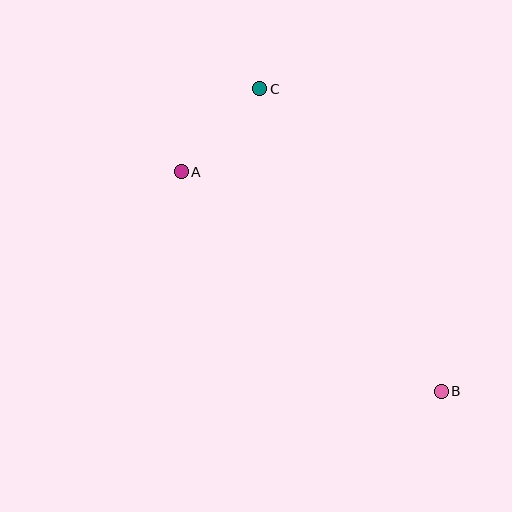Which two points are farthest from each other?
Points B and C are farthest from each other.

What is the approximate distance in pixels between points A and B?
The distance between A and B is approximately 340 pixels.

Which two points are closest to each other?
Points A and C are closest to each other.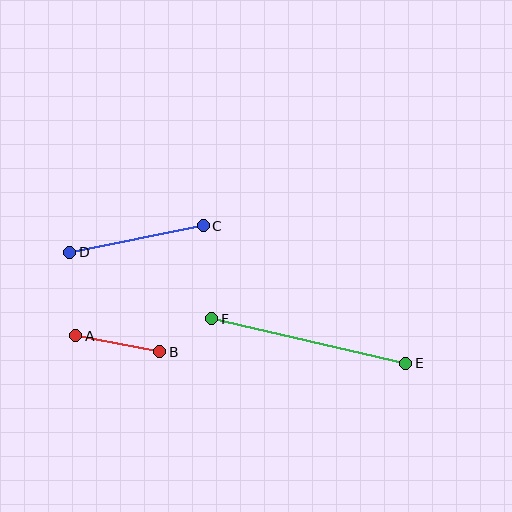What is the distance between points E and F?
The distance is approximately 199 pixels.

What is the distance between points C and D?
The distance is approximately 136 pixels.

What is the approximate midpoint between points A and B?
The midpoint is at approximately (118, 344) pixels.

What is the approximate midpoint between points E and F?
The midpoint is at approximately (309, 341) pixels.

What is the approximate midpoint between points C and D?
The midpoint is at approximately (136, 239) pixels.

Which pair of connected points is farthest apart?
Points E and F are farthest apart.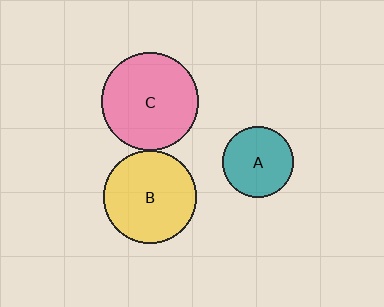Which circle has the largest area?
Circle C (pink).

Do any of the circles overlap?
No, none of the circles overlap.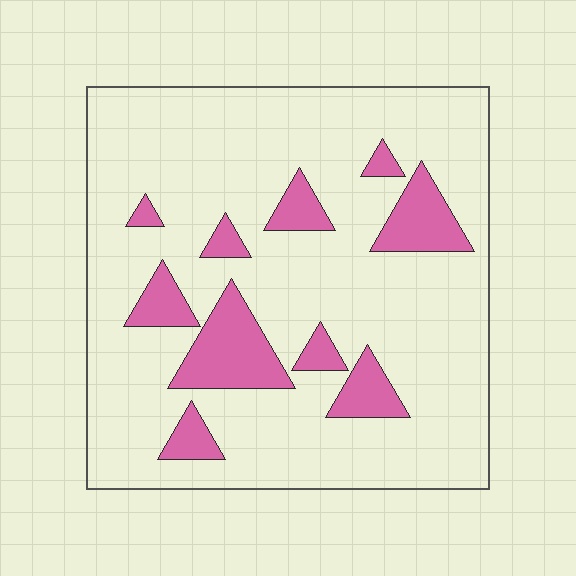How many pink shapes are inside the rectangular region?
10.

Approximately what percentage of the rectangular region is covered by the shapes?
Approximately 15%.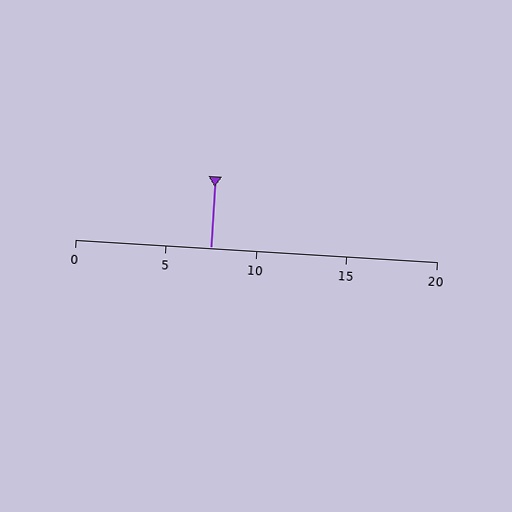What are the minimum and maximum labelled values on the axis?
The axis runs from 0 to 20.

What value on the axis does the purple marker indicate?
The marker indicates approximately 7.5.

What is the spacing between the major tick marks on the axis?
The major ticks are spaced 5 apart.